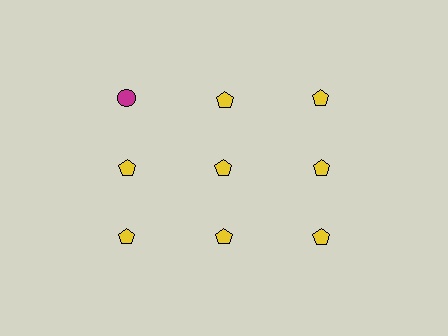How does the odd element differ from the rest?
It differs in both color (magenta instead of yellow) and shape (circle instead of pentagon).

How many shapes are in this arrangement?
There are 9 shapes arranged in a grid pattern.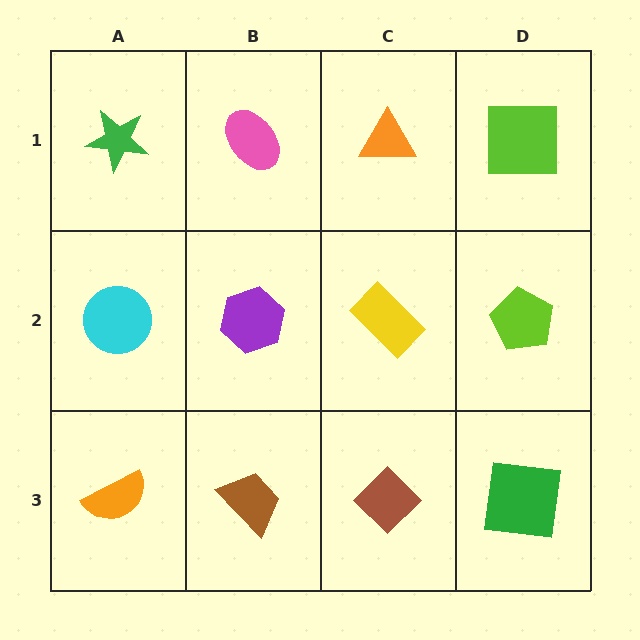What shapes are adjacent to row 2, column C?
An orange triangle (row 1, column C), a brown diamond (row 3, column C), a purple hexagon (row 2, column B), a lime pentagon (row 2, column D).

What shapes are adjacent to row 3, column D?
A lime pentagon (row 2, column D), a brown diamond (row 3, column C).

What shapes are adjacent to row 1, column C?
A yellow rectangle (row 2, column C), a pink ellipse (row 1, column B), a lime square (row 1, column D).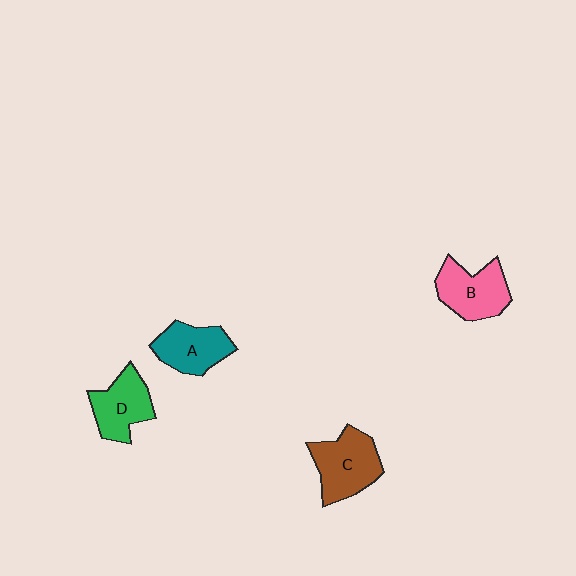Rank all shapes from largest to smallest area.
From largest to smallest: C (brown), B (pink), D (green), A (teal).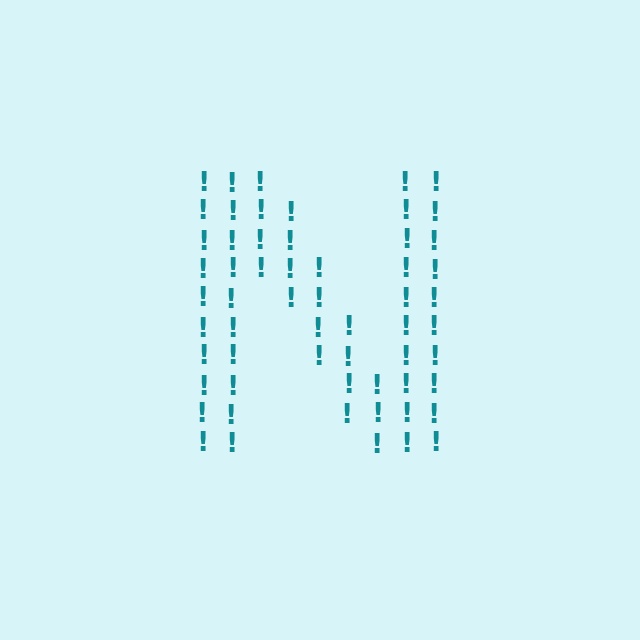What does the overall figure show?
The overall figure shows the letter N.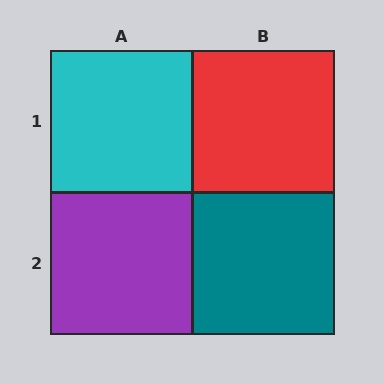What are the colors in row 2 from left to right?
Purple, teal.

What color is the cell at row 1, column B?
Red.